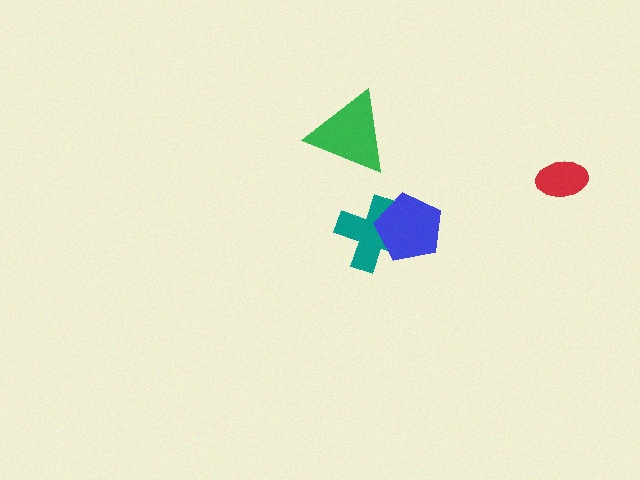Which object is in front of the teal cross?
The blue pentagon is in front of the teal cross.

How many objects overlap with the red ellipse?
0 objects overlap with the red ellipse.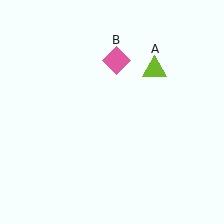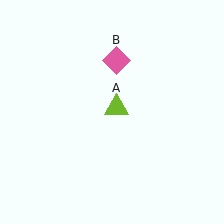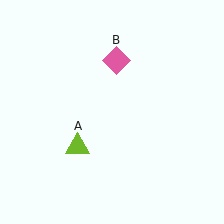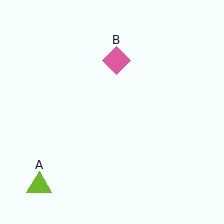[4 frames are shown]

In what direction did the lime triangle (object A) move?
The lime triangle (object A) moved down and to the left.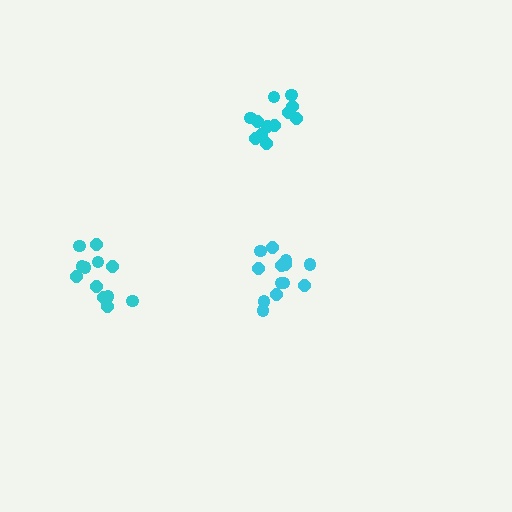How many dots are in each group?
Group 1: 12 dots, Group 2: 12 dots, Group 3: 13 dots (37 total).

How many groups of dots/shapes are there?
There are 3 groups.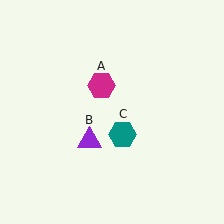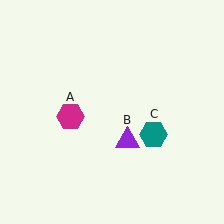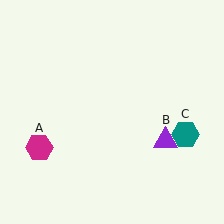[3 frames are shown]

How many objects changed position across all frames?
3 objects changed position: magenta hexagon (object A), purple triangle (object B), teal hexagon (object C).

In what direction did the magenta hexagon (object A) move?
The magenta hexagon (object A) moved down and to the left.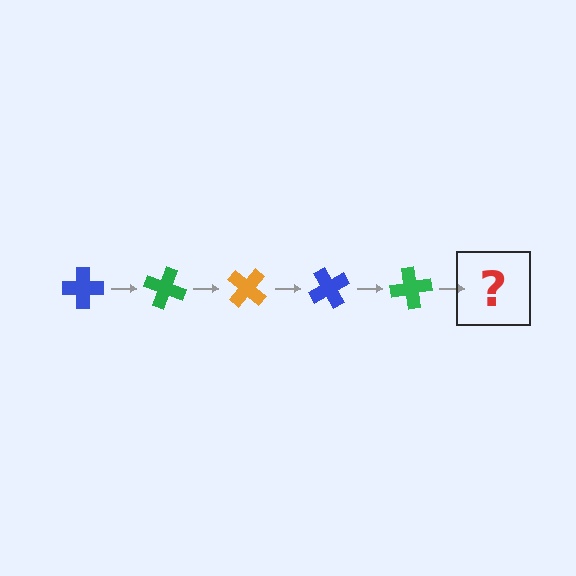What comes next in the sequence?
The next element should be an orange cross, rotated 100 degrees from the start.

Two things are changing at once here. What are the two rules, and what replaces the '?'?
The two rules are that it rotates 20 degrees each step and the color cycles through blue, green, and orange. The '?' should be an orange cross, rotated 100 degrees from the start.